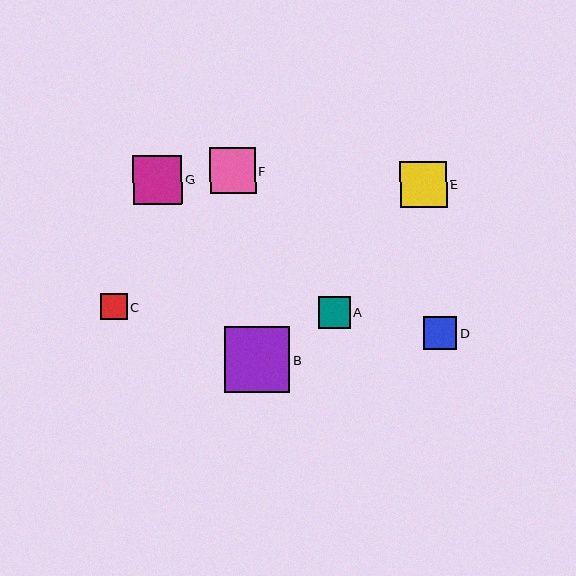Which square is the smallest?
Square C is the smallest with a size of approximately 27 pixels.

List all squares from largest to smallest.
From largest to smallest: B, G, E, F, D, A, C.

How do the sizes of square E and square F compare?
Square E and square F are approximately the same size.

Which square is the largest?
Square B is the largest with a size of approximately 66 pixels.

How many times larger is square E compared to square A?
Square E is approximately 1.4 times the size of square A.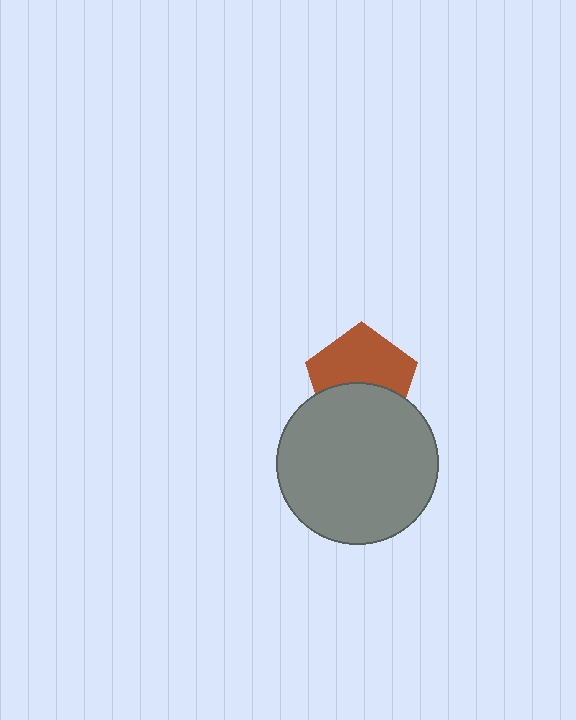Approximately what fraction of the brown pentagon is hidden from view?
Roughly 42% of the brown pentagon is hidden behind the gray circle.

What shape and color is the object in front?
The object in front is a gray circle.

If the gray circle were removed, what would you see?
You would see the complete brown pentagon.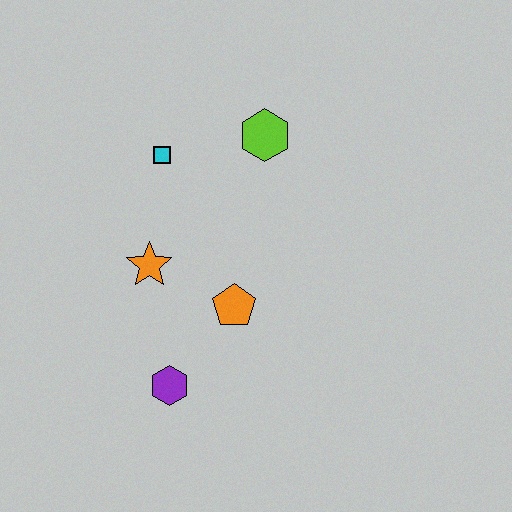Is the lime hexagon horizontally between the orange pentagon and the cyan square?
No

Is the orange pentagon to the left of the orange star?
No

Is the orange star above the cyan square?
No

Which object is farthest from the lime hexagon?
The purple hexagon is farthest from the lime hexagon.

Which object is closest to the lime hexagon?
The cyan square is closest to the lime hexagon.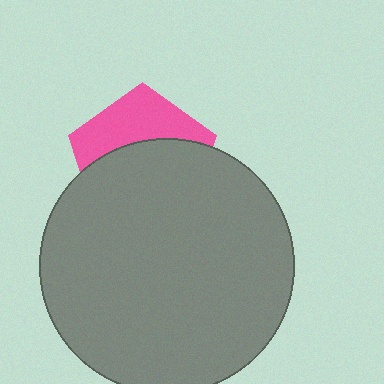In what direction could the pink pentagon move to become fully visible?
The pink pentagon could move up. That would shift it out from behind the gray circle entirely.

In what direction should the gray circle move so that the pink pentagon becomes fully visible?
The gray circle should move down. That is the shortest direction to clear the overlap and leave the pink pentagon fully visible.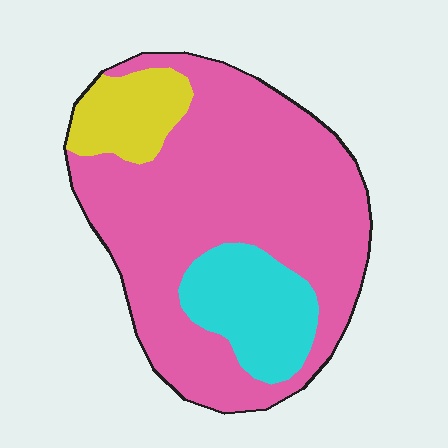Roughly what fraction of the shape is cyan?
Cyan covers 17% of the shape.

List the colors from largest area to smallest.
From largest to smallest: pink, cyan, yellow.